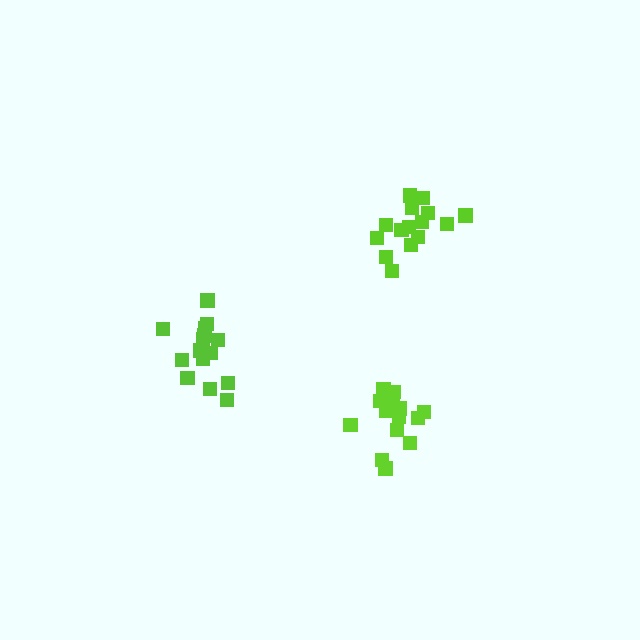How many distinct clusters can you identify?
There are 3 distinct clusters.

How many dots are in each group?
Group 1: 15 dots, Group 2: 16 dots, Group 3: 15 dots (46 total).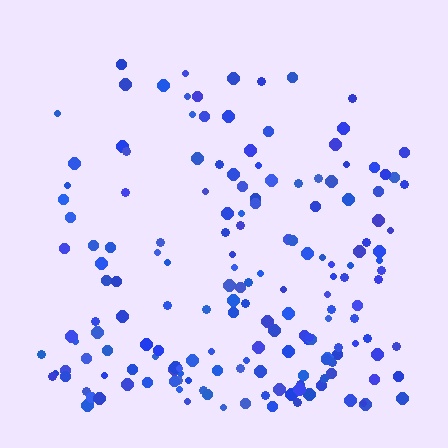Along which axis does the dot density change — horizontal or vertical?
Vertical.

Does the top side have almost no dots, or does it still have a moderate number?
Still a moderate number, just noticeably fewer than the bottom.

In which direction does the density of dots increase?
From top to bottom, with the bottom side densest.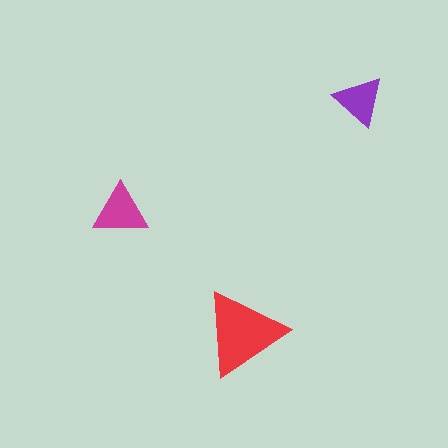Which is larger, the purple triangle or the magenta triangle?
The magenta one.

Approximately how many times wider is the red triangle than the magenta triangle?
About 1.5 times wider.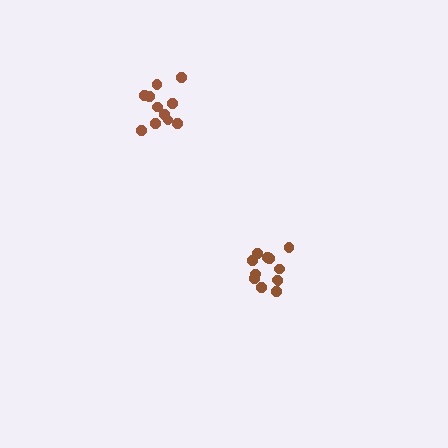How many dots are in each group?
Group 1: 13 dots, Group 2: 11 dots (24 total).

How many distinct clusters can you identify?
There are 2 distinct clusters.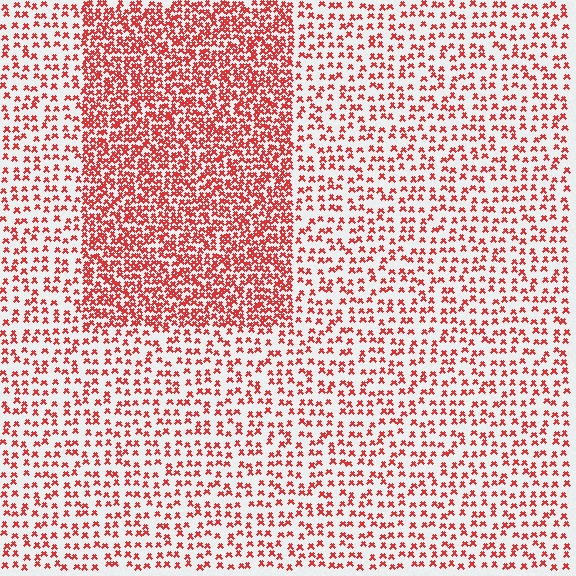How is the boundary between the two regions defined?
The boundary is defined by a change in element density (approximately 2.2x ratio). All elements are the same color, size, and shape.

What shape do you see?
I see a rectangle.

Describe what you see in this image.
The image contains small red elements arranged at two different densities. A rectangle-shaped region is visible where the elements are more densely packed than the surrounding area.